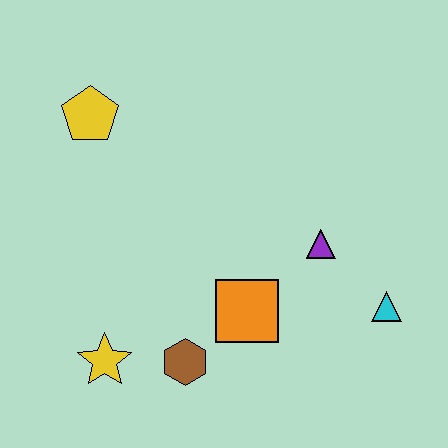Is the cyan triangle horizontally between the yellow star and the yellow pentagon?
No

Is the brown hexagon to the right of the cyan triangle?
No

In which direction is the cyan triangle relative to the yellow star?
The cyan triangle is to the right of the yellow star.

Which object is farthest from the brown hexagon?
The yellow pentagon is farthest from the brown hexagon.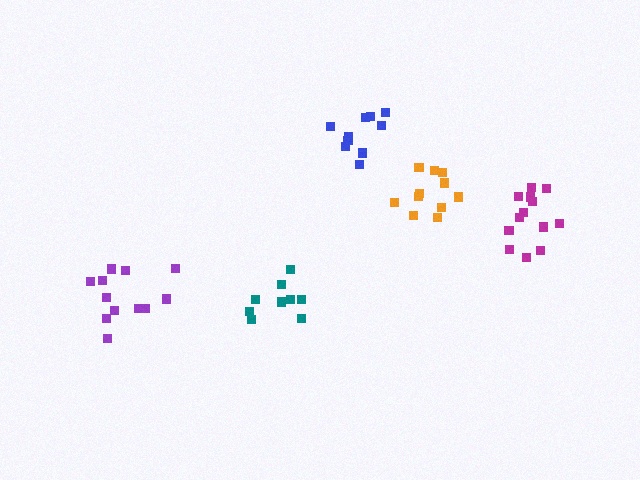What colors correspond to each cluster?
The clusters are colored: purple, teal, magenta, blue, orange.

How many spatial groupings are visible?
There are 5 spatial groupings.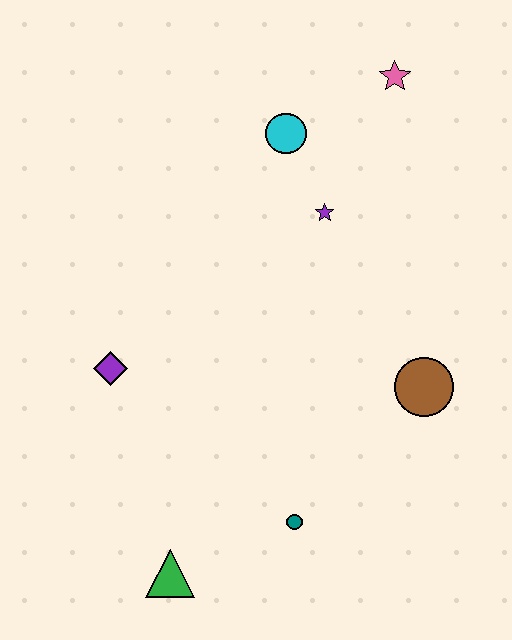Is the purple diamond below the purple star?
Yes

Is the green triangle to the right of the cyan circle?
No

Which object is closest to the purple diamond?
The green triangle is closest to the purple diamond.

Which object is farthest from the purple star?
The green triangle is farthest from the purple star.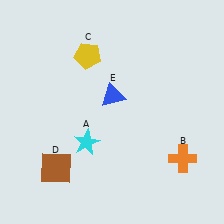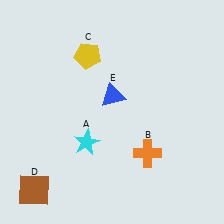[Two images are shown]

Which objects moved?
The objects that moved are: the orange cross (B), the brown square (D).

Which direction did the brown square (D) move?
The brown square (D) moved down.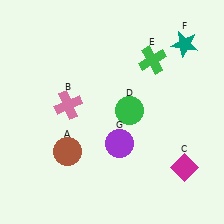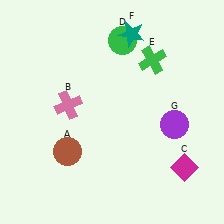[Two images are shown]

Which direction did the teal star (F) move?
The teal star (F) moved left.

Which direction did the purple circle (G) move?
The purple circle (G) moved right.